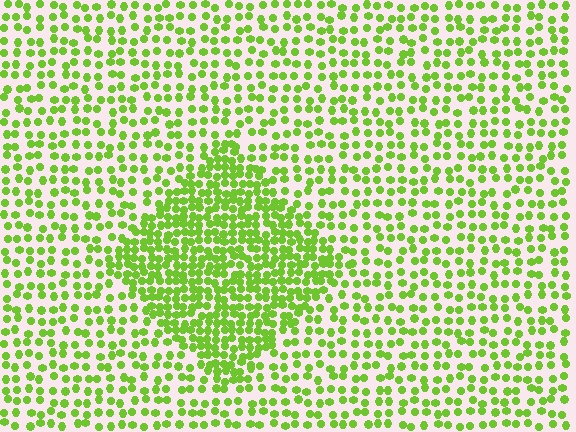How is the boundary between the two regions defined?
The boundary is defined by a change in element density (approximately 2.0x ratio). All elements are the same color, size, and shape.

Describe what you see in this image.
The image contains small lime elements arranged at two different densities. A diamond-shaped region is visible where the elements are more densely packed than the surrounding area.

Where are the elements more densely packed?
The elements are more densely packed inside the diamond boundary.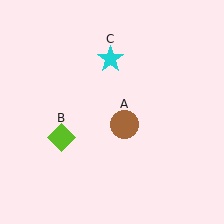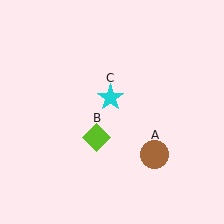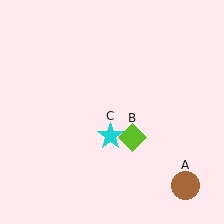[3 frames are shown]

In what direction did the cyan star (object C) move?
The cyan star (object C) moved down.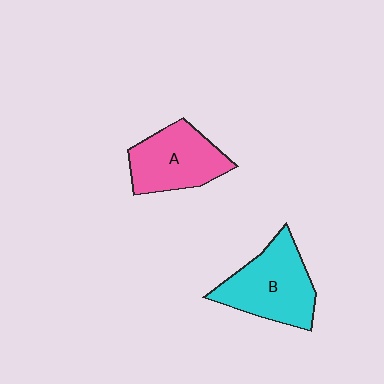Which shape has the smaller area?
Shape A (pink).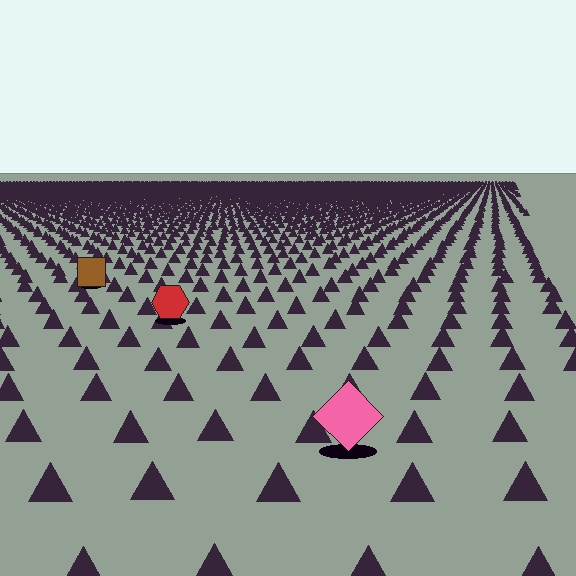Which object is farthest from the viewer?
The brown square is farthest from the viewer. It appears smaller and the ground texture around it is denser.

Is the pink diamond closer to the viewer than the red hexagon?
Yes. The pink diamond is closer — you can tell from the texture gradient: the ground texture is coarser near it.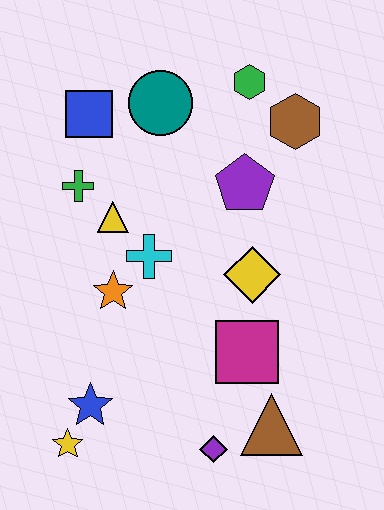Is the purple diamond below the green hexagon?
Yes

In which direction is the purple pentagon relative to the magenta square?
The purple pentagon is above the magenta square.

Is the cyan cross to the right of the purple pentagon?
No